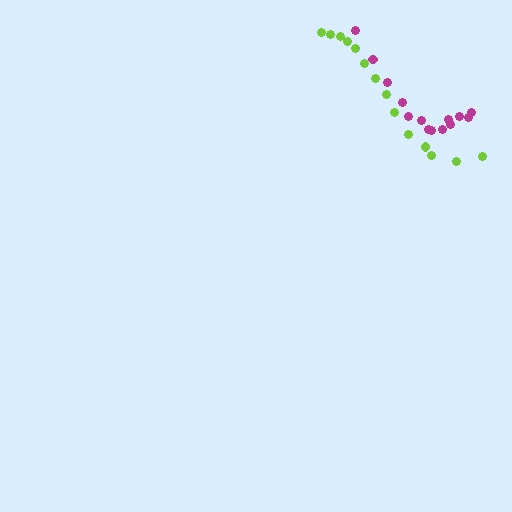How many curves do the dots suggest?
There are 2 distinct paths.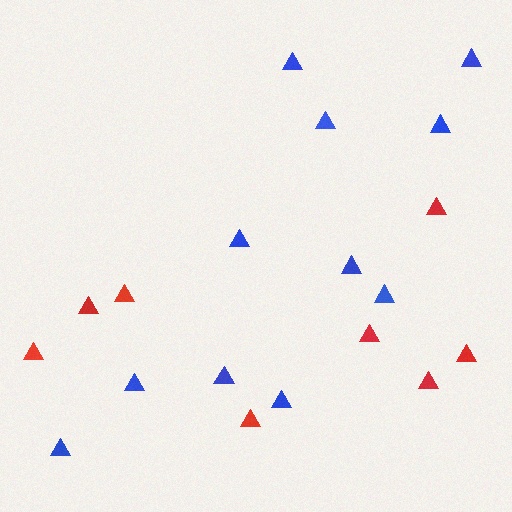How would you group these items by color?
There are 2 groups: one group of blue triangles (11) and one group of red triangles (8).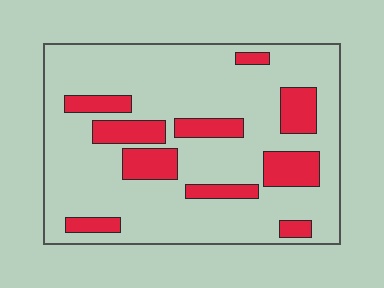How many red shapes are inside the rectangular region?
10.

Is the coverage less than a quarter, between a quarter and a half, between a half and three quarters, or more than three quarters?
Less than a quarter.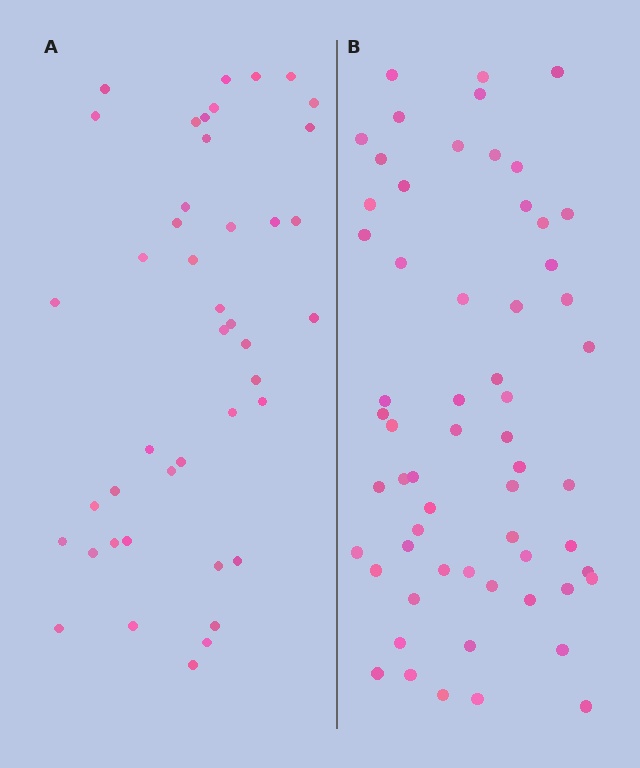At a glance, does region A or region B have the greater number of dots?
Region B (the right region) has more dots.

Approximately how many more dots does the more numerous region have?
Region B has approximately 15 more dots than region A.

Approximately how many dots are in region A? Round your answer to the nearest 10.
About 40 dots. (The exact count is 43, which rounds to 40.)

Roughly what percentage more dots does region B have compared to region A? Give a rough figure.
About 40% more.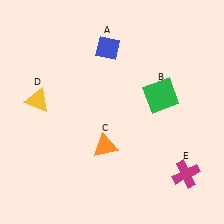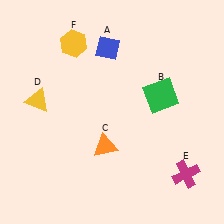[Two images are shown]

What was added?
A yellow hexagon (F) was added in Image 2.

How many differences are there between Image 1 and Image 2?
There is 1 difference between the two images.